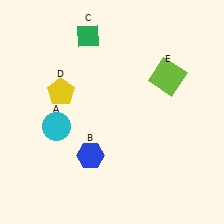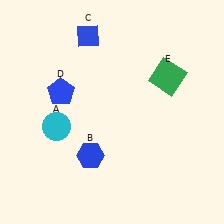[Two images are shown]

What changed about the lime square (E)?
In Image 1, E is lime. In Image 2, it changed to green.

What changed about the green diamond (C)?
In Image 1, C is green. In Image 2, it changed to blue.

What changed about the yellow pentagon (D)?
In Image 1, D is yellow. In Image 2, it changed to blue.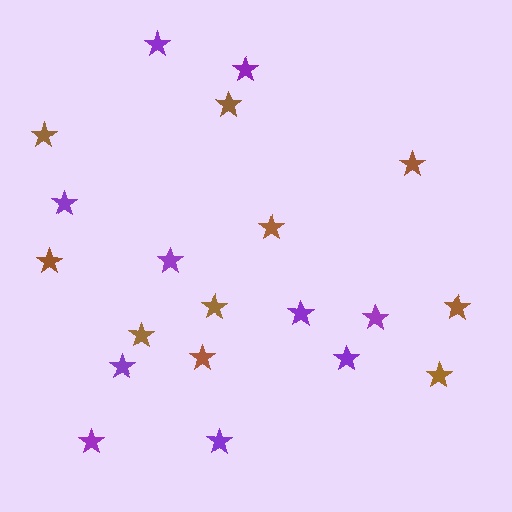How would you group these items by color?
There are 2 groups: one group of brown stars (10) and one group of purple stars (10).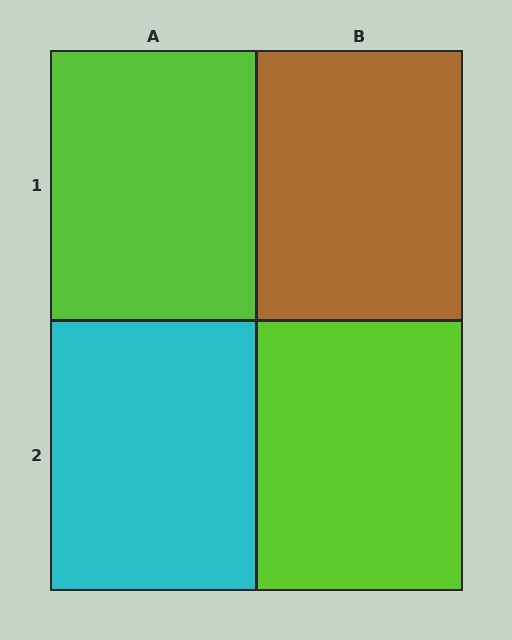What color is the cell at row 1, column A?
Lime.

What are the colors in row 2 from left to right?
Cyan, lime.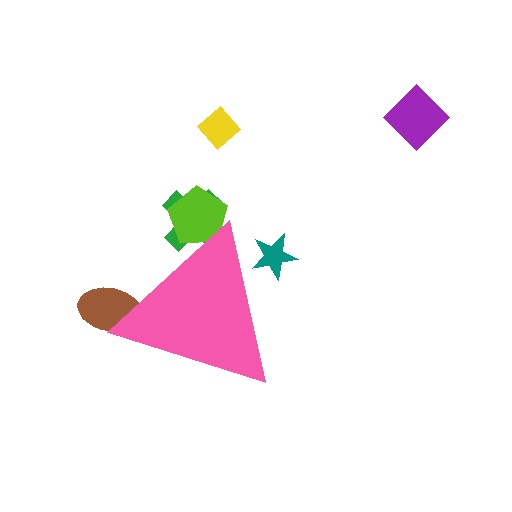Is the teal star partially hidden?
Yes, the teal star is partially hidden behind the pink triangle.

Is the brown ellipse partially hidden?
Yes, the brown ellipse is partially hidden behind the pink triangle.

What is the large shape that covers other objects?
A pink triangle.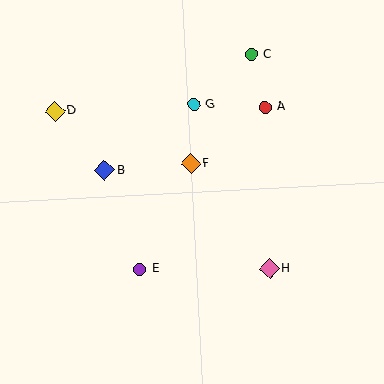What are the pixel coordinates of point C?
Point C is at (251, 54).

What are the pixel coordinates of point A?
Point A is at (265, 107).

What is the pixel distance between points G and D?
The distance between G and D is 139 pixels.